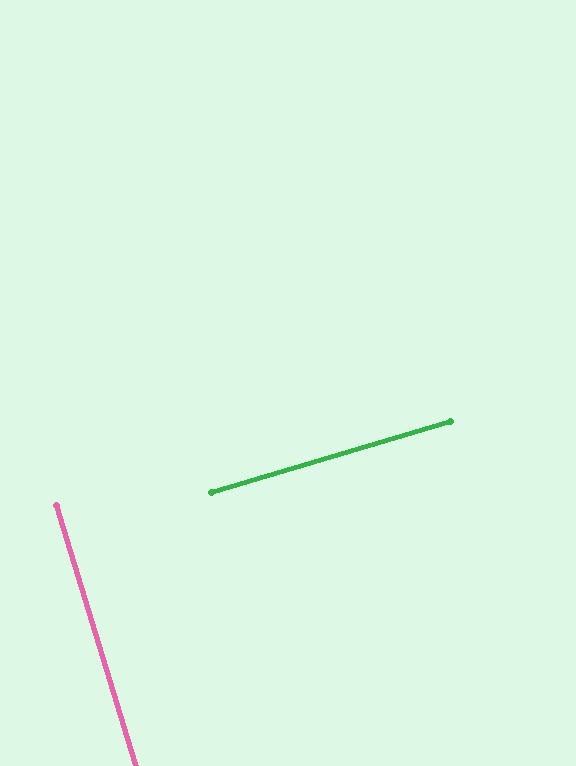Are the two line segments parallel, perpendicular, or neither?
Perpendicular — they meet at approximately 90°.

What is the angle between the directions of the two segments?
Approximately 90 degrees.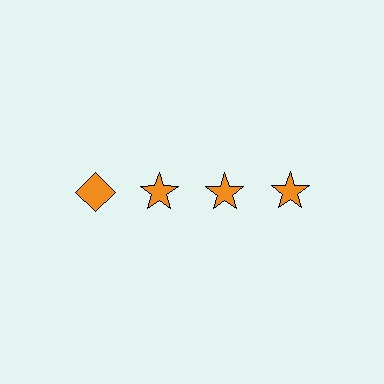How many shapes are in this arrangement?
There are 4 shapes arranged in a grid pattern.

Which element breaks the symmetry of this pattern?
The orange diamond in the top row, leftmost column breaks the symmetry. All other shapes are orange stars.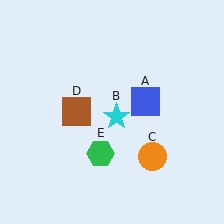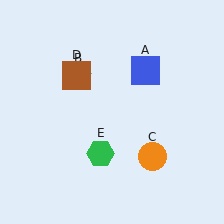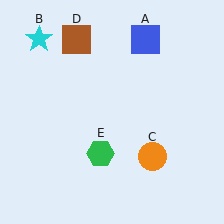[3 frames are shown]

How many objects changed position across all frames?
3 objects changed position: blue square (object A), cyan star (object B), brown square (object D).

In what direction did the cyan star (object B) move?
The cyan star (object B) moved up and to the left.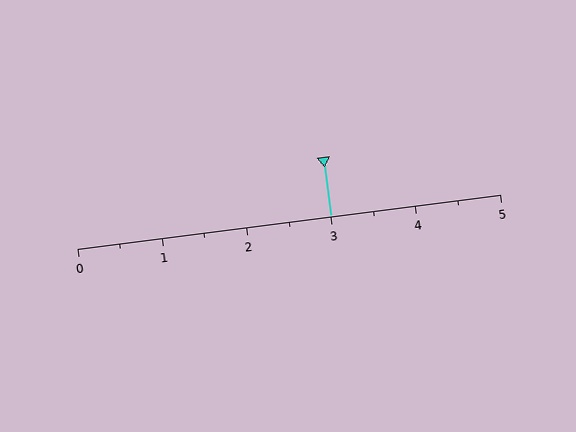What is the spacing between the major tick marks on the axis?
The major ticks are spaced 1 apart.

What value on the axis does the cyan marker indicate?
The marker indicates approximately 3.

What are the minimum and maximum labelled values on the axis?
The axis runs from 0 to 5.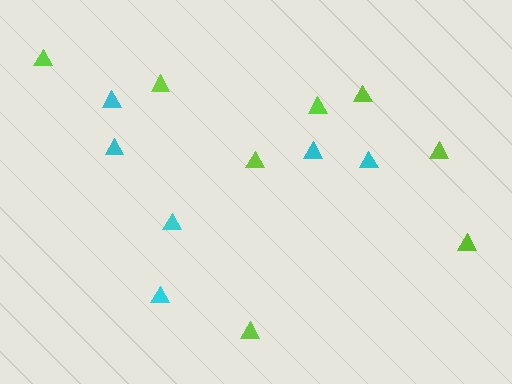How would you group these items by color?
There are 2 groups: one group of lime triangles (8) and one group of cyan triangles (6).